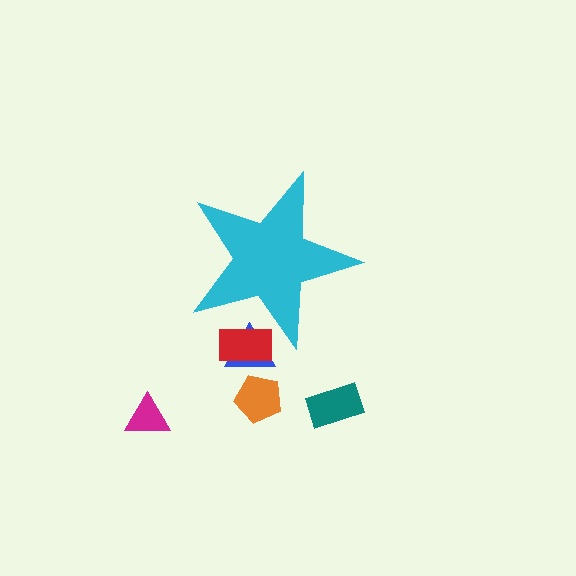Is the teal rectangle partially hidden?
No, the teal rectangle is fully visible.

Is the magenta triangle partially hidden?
No, the magenta triangle is fully visible.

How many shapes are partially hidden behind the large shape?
2 shapes are partially hidden.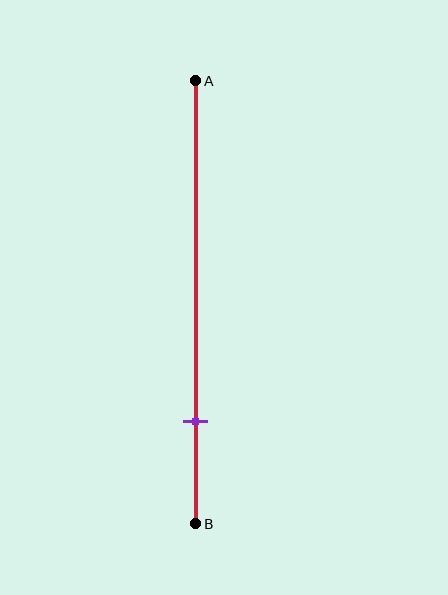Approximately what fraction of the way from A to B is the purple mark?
The purple mark is approximately 75% of the way from A to B.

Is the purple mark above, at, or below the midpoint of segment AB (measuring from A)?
The purple mark is below the midpoint of segment AB.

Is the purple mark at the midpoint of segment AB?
No, the mark is at about 75% from A, not at the 50% midpoint.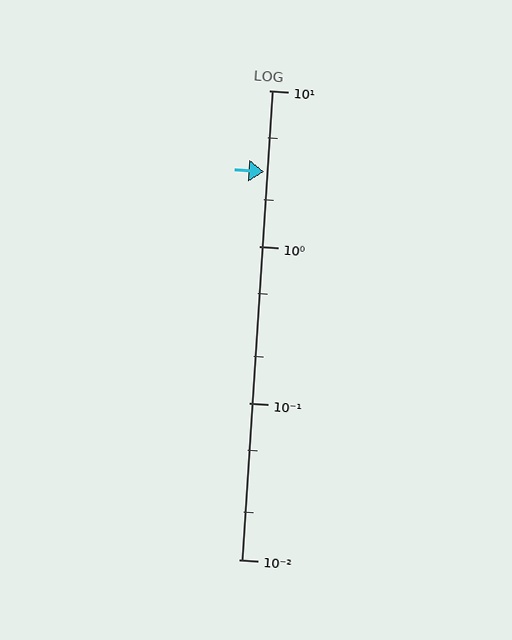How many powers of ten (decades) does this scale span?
The scale spans 3 decades, from 0.01 to 10.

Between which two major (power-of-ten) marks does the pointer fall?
The pointer is between 1 and 10.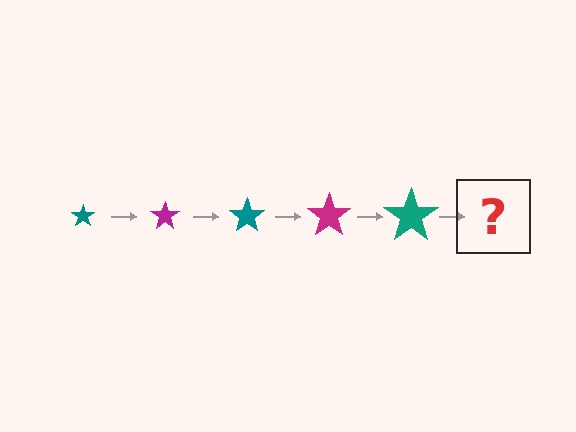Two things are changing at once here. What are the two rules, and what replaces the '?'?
The two rules are that the star grows larger each step and the color cycles through teal and magenta. The '?' should be a magenta star, larger than the previous one.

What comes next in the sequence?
The next element should be a magenta star, larger than the previous one.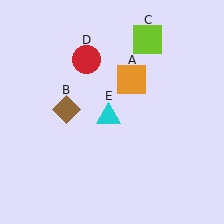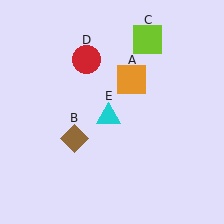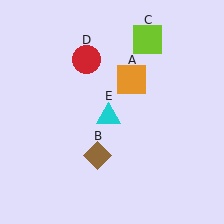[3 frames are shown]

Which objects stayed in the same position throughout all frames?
Orange square (object A) and lime square (object C) and red circle (object D) and cyan triangle (object E) remained stationary.